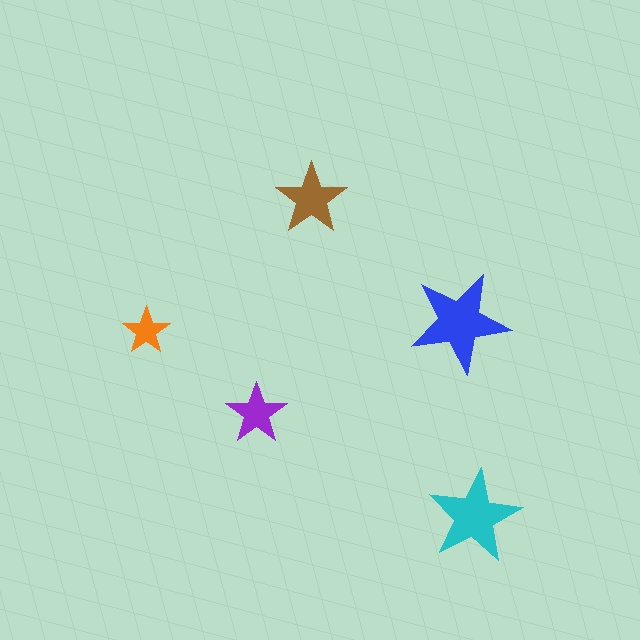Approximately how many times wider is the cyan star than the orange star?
About 2 times wider.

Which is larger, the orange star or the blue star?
The blue one.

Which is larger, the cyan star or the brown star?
The cyan one.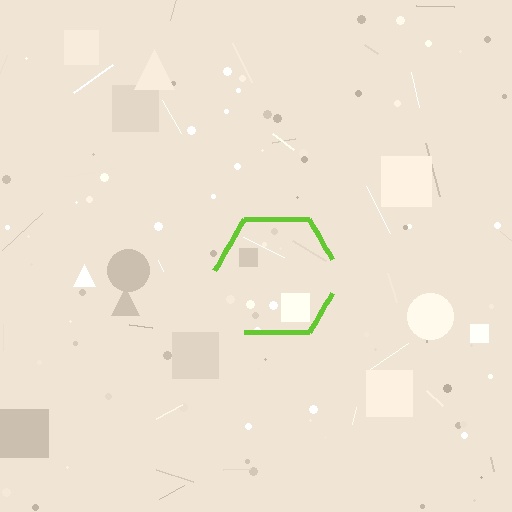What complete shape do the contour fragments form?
The contour fragments form a hexagon.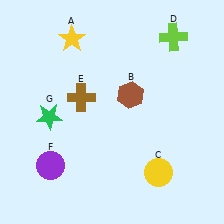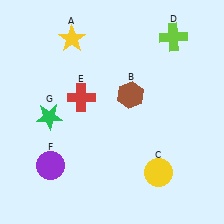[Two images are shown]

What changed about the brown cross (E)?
In Image 1, E is brown. In Image 2, it changed to red.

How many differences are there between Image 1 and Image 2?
There is 1 difference between the two images.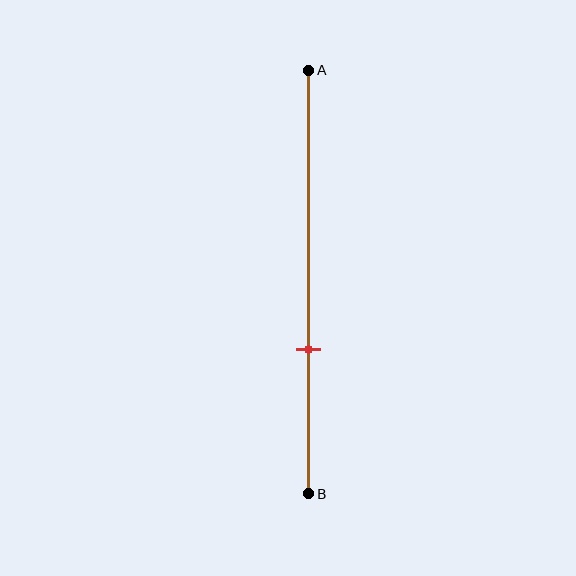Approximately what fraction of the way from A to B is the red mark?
The red mark is approximately 65% of the way from A to B.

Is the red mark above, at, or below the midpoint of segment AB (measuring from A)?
The red mark is below the midpoint of segment AB.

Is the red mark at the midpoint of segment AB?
No, the mark is at about 65% from A, not at the 50% midpoint.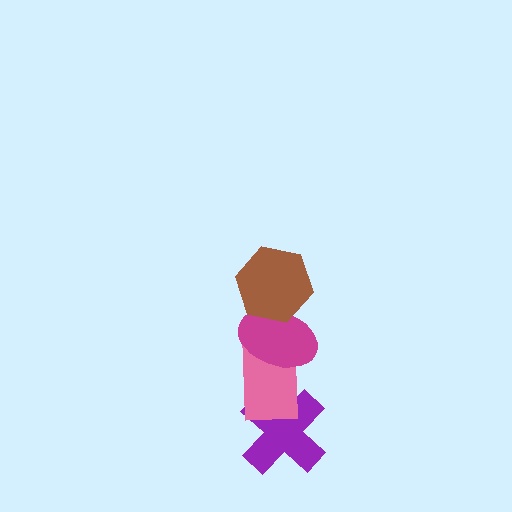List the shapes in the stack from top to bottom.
From top to bottom: the brown hexagon, the magenta ellipse, the pink rectangle, the purple cross.